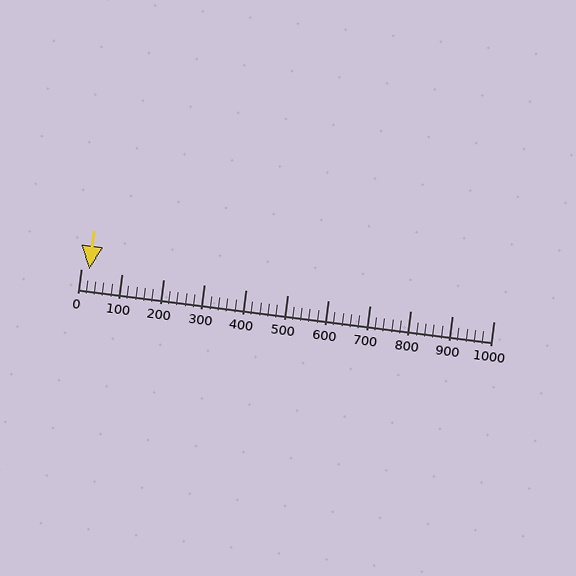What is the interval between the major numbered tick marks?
The major tick marks are spaced 100 units apart.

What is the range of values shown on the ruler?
The ruler shows values from 0 to 1000.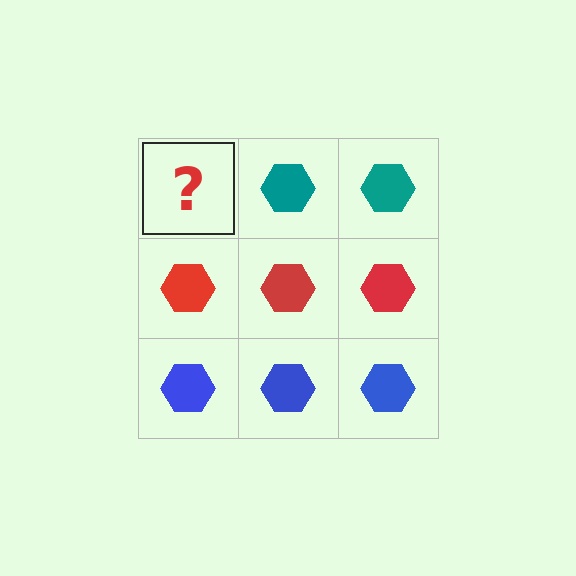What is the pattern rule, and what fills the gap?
The rule is that each row has a consistent color. The gap should be filled with a teal hexagon.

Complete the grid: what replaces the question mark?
The question mark should be replaced with a teal hexagon.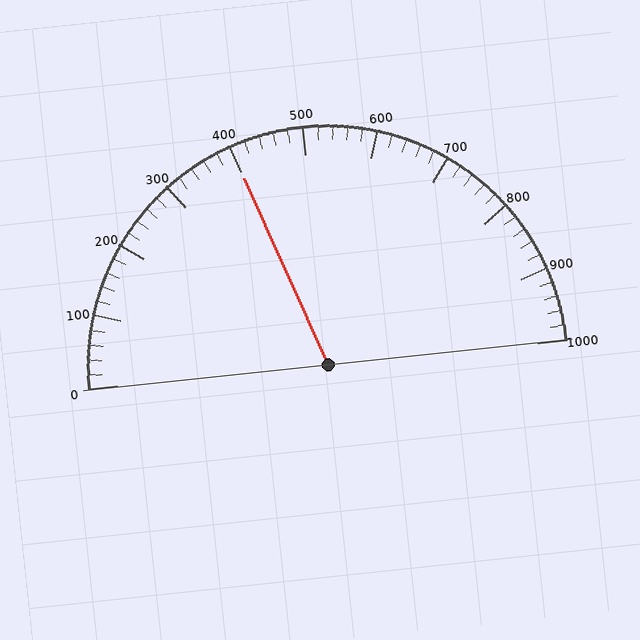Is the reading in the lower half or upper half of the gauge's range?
The reading is in the lower half of the range (0 to 1000).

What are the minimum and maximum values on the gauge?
The gauge ranges from 0 to 1000.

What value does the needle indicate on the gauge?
The needle indicates approximately 400.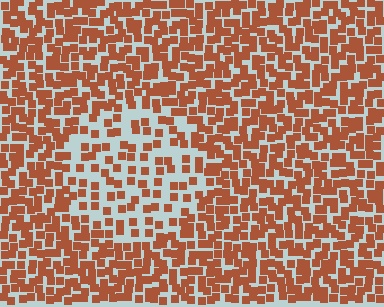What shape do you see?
I see a circle.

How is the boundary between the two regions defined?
The boundary is defined by a change in element density (approximately 2.0x ratio). All elements are the same color, size, and shape.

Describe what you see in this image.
The image contains small brown elements arranged at two different densities. A circle-shaped region is visible where the elements are less densely packed than the surrounding area.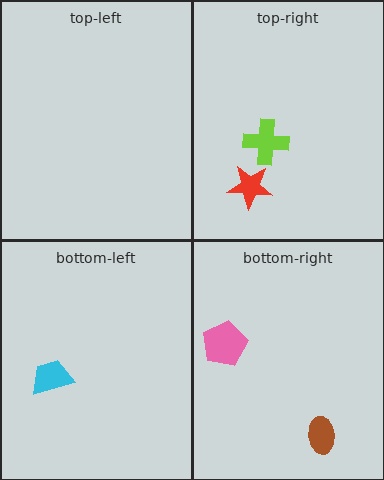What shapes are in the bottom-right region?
The pink pentagon, the brown ellipse.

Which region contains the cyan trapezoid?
The bottom-left region.